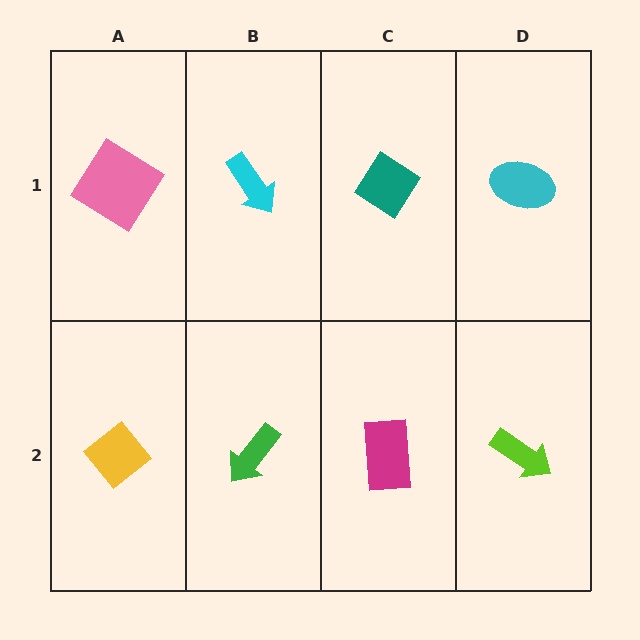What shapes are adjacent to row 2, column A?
A pink diamond (row 1, column A), a green arrow (row 2, column B).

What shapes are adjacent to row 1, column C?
A magenta rectangle (row 2, column C), a cyan arrow (row 1, column B), a cyan ellipse (row 1, column D).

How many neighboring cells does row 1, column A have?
2.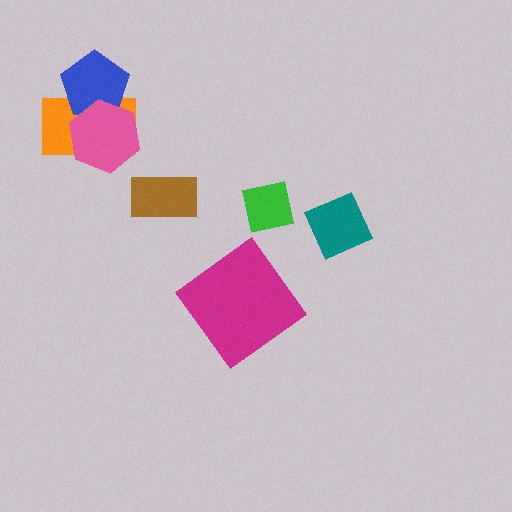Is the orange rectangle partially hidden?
Yes, it is partially covered by another shape.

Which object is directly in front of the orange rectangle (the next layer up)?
The blue pentagon is directly in front of the orange rectangle.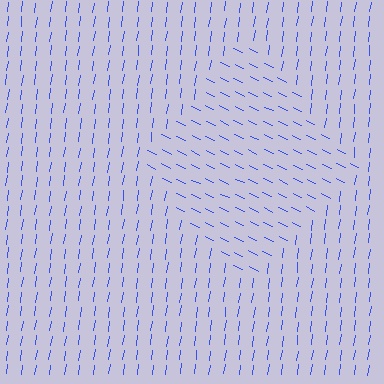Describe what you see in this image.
The image is filled with small blue line segments. A diamond region in the image has lines oriented differently from the surrounding lines, creating a visible texture boundary.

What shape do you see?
I see a diamond.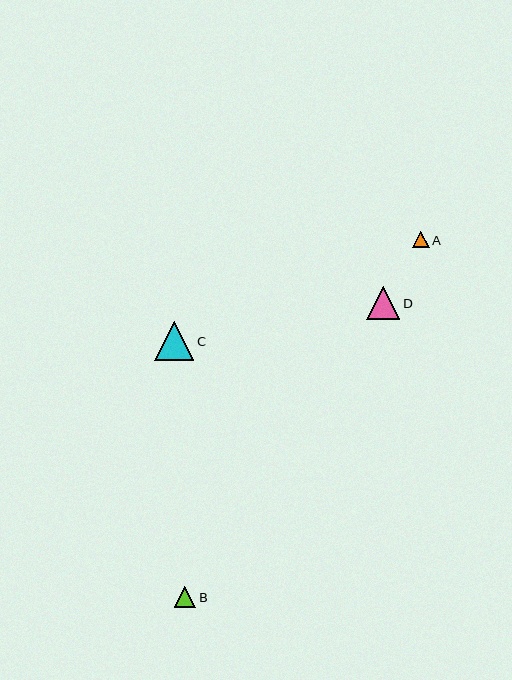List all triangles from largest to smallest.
From largest to smallest: C, D, B, A.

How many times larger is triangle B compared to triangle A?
Triangle B is approximately 1.3 times the size of triangle A.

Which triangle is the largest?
Triangle C is the largest with a size of approximately 39 pixels.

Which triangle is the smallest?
Triangle A is the smallest with a size of approximately 17 pixels.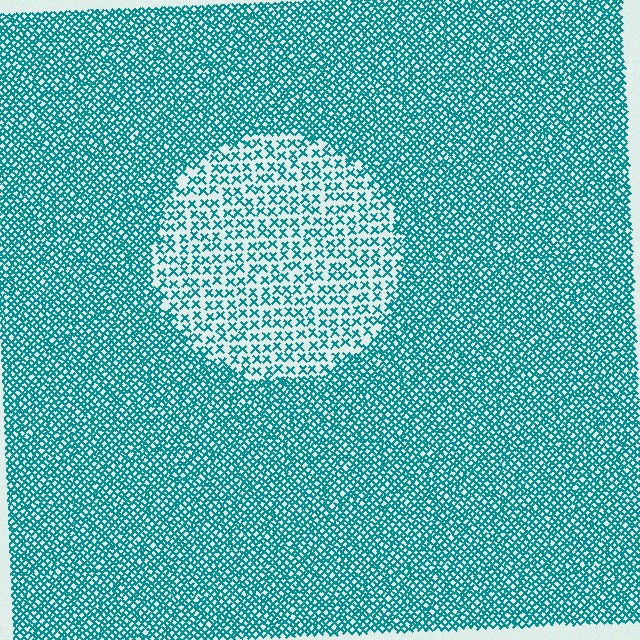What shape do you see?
I see a circle.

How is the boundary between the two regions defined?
The boundary is defined by a change in element density (approximately 2.3x ratio). All elements are the same color, size, and shape.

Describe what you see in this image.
The image contains small teal elements arranged at two different densities. A circle-shaped region is visible where the elements are less densely packed than the surrounding area.